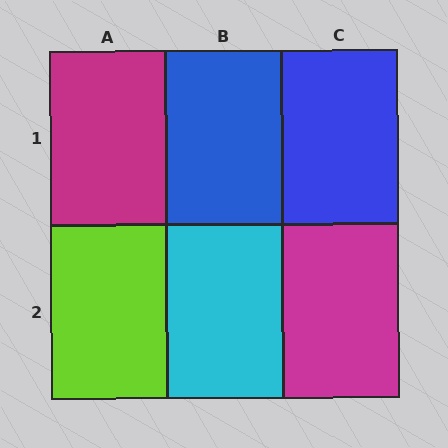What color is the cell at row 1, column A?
Magenta.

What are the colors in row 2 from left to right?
Lime, cyan, magenta.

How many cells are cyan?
1 cell is cyan.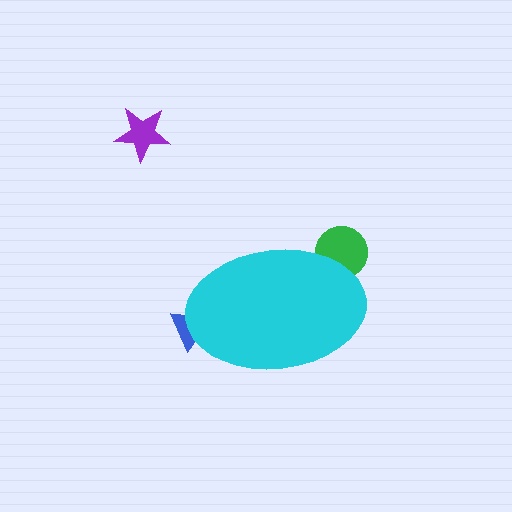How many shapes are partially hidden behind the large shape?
2 shapes are partially hidden.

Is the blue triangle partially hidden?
Yes, the blue triangle is partially hidden behind the cyan ellipse.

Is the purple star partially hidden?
No, the purple star is fully visible.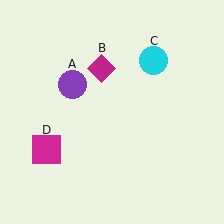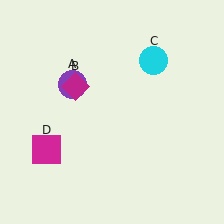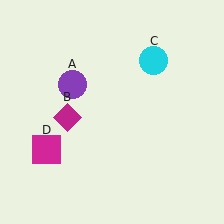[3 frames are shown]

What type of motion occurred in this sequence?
The magenta diamond (object B) rotated counterclockwise around the center of the scene.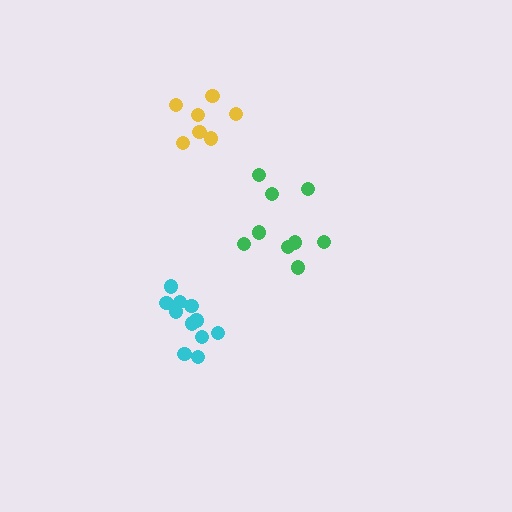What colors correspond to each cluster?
The clusters are colored: cyan, green, yellow.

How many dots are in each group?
Group 1: 11 dots, Group 2: 9 dots, Group 3: 7 dots (27 total).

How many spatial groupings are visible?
There are 3 spatial groupings.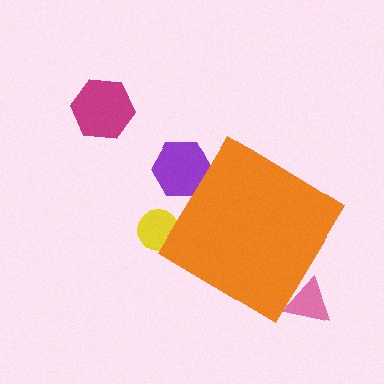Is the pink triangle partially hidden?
Yes, the pink triangle is partially hidden behind the orange diamond.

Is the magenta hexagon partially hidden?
No, the magenta hexagon is fully visible.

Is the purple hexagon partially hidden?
Yes, the purple hexagon is partially hidden behind the orange diamond.